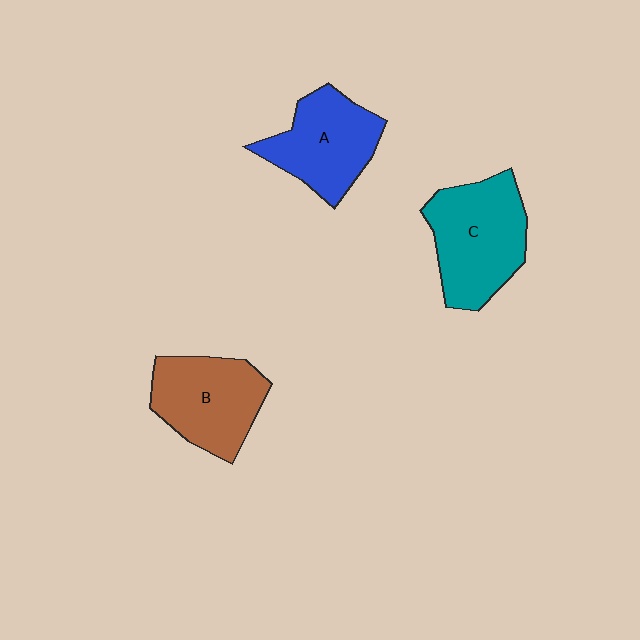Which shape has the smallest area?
Shape A (blue).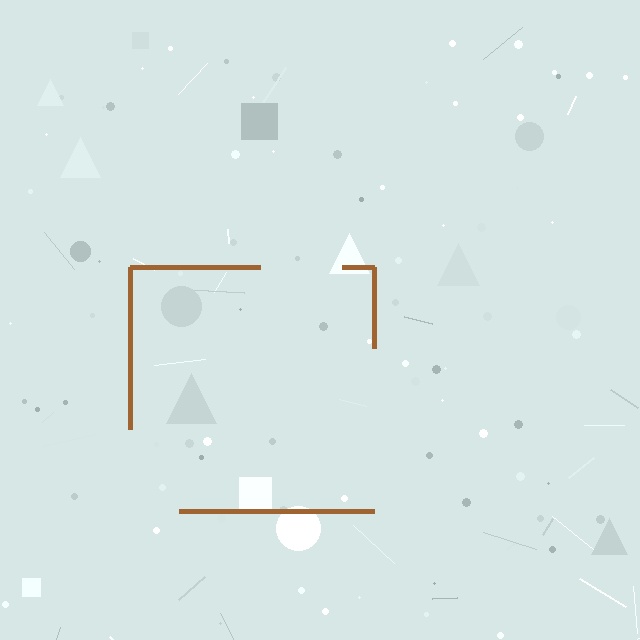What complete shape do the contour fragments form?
The contour fragments form a square.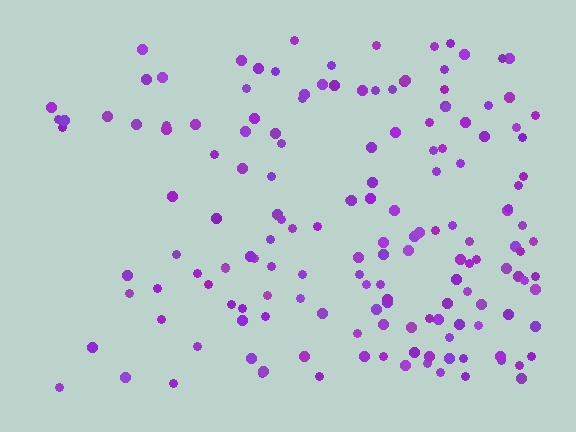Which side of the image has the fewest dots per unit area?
The left.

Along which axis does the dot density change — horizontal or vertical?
Horizontal.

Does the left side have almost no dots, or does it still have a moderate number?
Still a moderate number, just noticeably fewer than the right.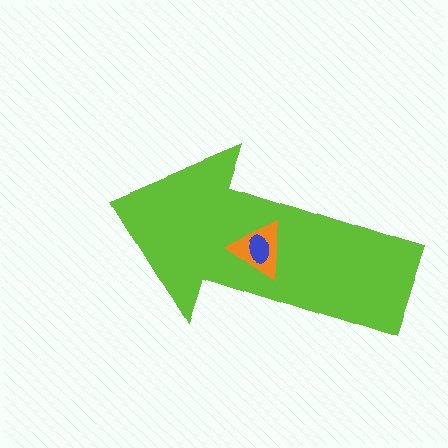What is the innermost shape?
The blue ellipse.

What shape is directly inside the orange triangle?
The blue ellipse.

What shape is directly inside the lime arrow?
The orange triangle.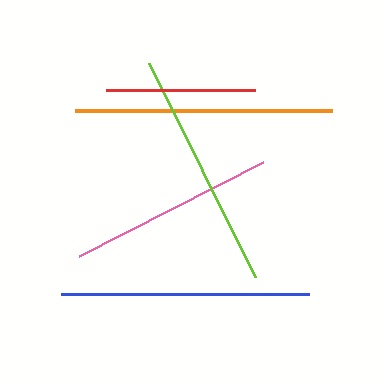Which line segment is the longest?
The orange line is the longest at approximately 257 pixels.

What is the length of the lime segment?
The lime segment is approximately 239 pixels long.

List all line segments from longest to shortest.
From longest to shortest: orange, blue, lime, pink, red.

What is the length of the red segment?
The red segment is approximately 148 pixels long.